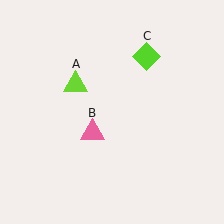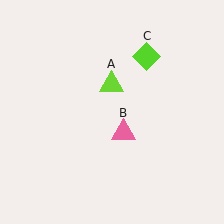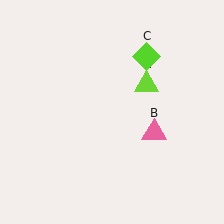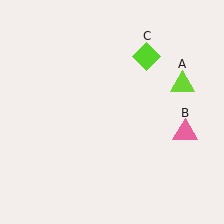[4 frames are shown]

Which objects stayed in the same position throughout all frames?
Lime diamond (object C) remained stationary.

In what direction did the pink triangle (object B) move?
The pink triangle (object B) moved right.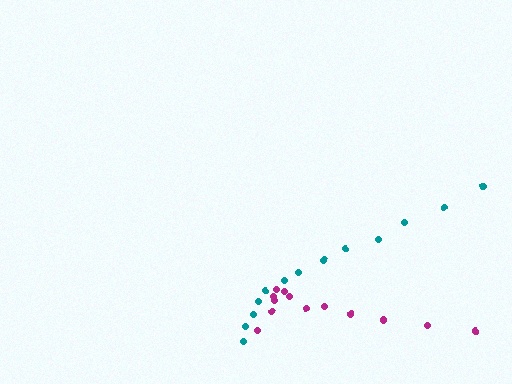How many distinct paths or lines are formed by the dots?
There are 2 distinct paths.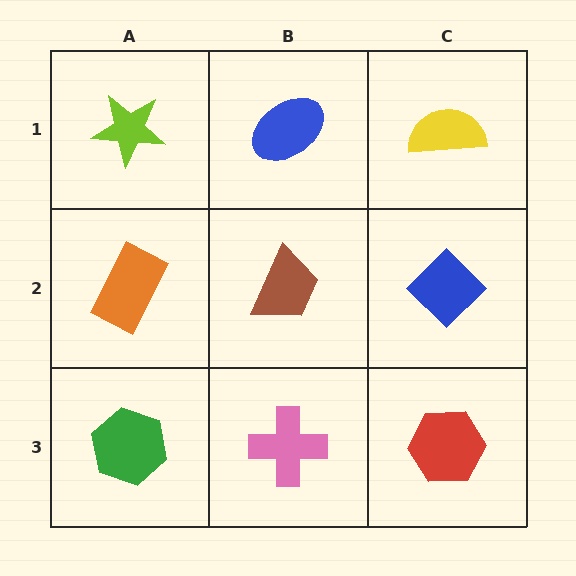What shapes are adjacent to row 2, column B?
A blue ellipse (row 1, column B), a pink cross (row 3, column B), an orange rectangle (row 2, column A), a blue diamond (row 2, column C).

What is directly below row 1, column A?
An orange rectangle.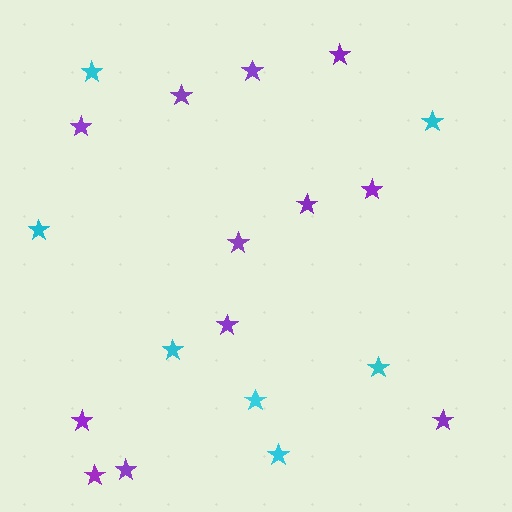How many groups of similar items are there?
There are 2 groups: one group of cyan stars (7) and one group of purple stars (12).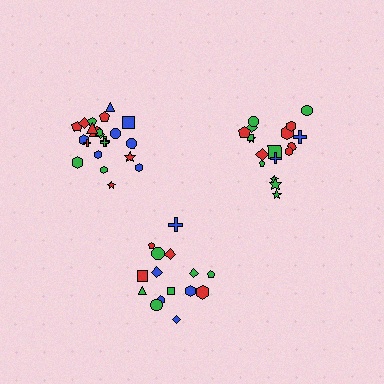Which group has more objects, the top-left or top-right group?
The top-left group.